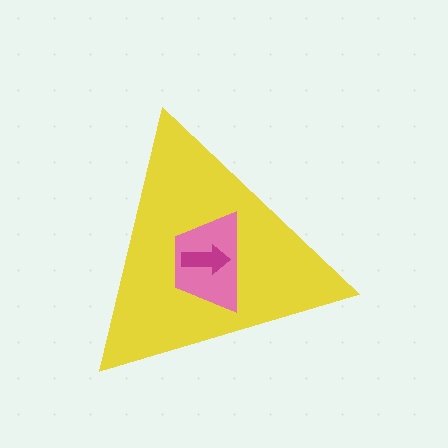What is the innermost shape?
The magenta arrow.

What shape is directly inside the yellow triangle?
The pink trapezoid.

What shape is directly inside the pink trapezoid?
The magenta arrow.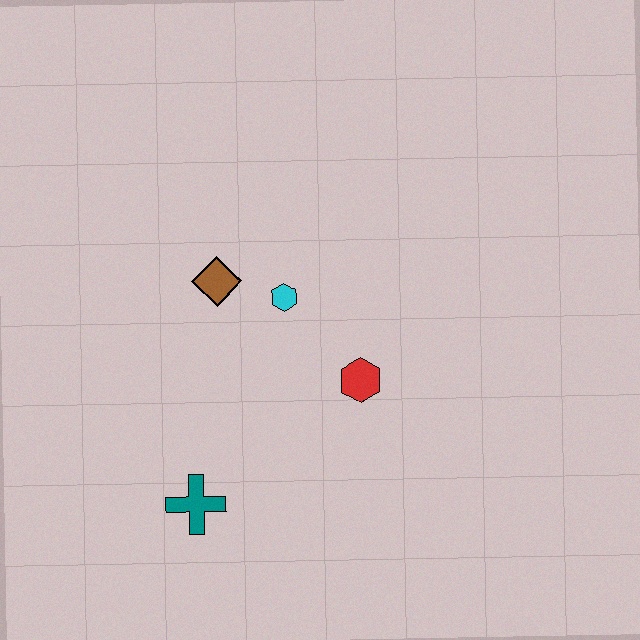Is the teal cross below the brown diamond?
Yes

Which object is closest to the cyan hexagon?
The brown diamond is closest to the cyan hexagon.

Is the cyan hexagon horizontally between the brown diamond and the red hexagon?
Yes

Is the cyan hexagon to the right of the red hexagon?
No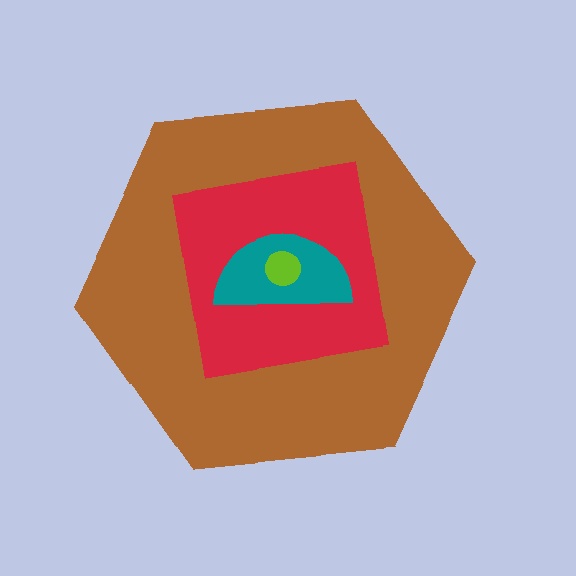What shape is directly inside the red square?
The teal semicircle.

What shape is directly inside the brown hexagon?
The red square.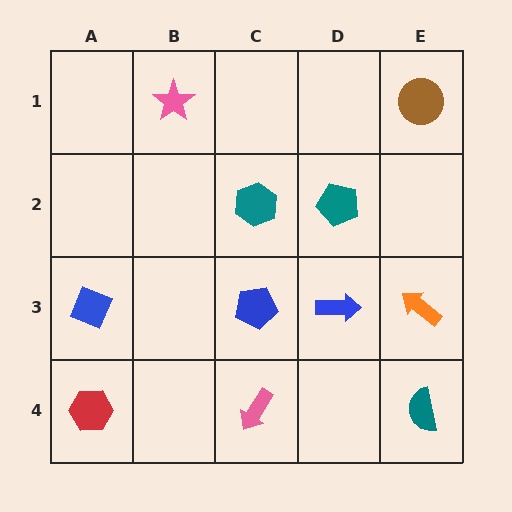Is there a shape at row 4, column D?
No, that cell is empty.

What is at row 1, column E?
A brown circle.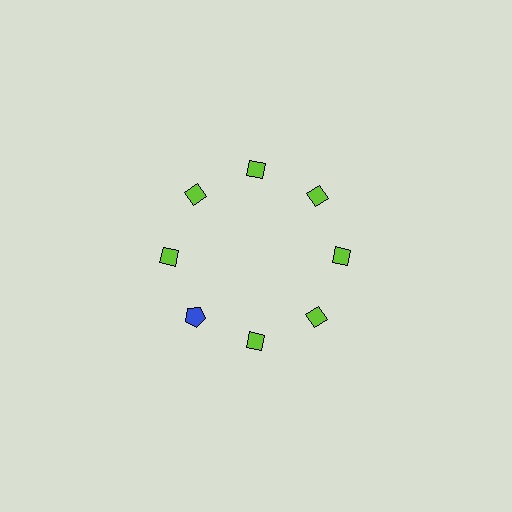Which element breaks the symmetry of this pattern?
The blue pentagon at roughly the 8 o'clock position breaks the symmetry. All other shapes are lime diamonds.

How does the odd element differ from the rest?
It differs in both color (blue instead of lime) and shape (pentagon instead of diamond).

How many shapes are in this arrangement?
There are 8 shapes arranged in a ring pattern.